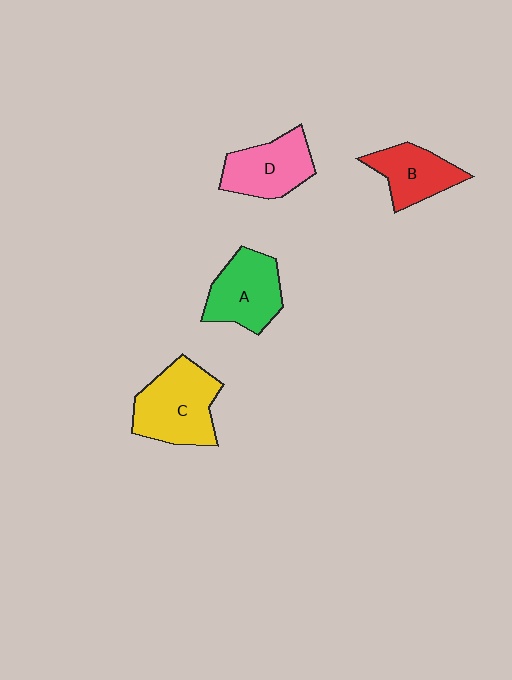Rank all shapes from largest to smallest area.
From largest to smallest: C (yellow), A (green), D (pink), B (red).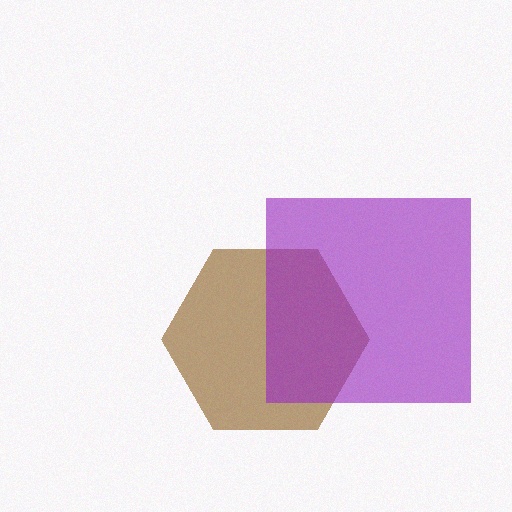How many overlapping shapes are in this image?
There are 2 overlapping shapes in the image.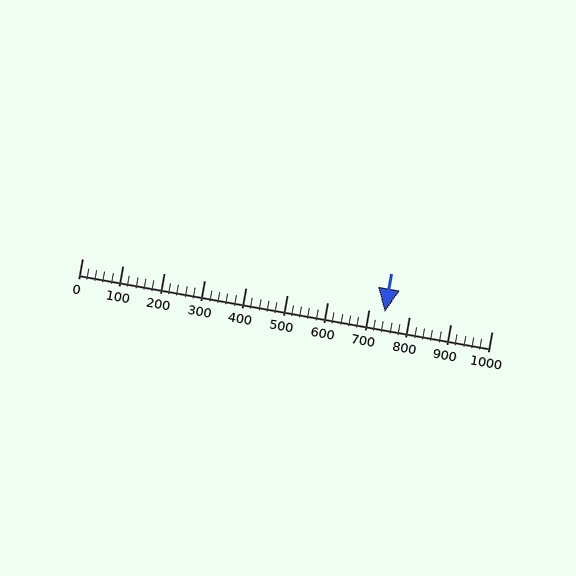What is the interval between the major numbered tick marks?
The major tick marks are spaced 100 units apart.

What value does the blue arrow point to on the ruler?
The blue arrow points to approximately 740.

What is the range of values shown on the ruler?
The ruler shows values from 0 to 1000.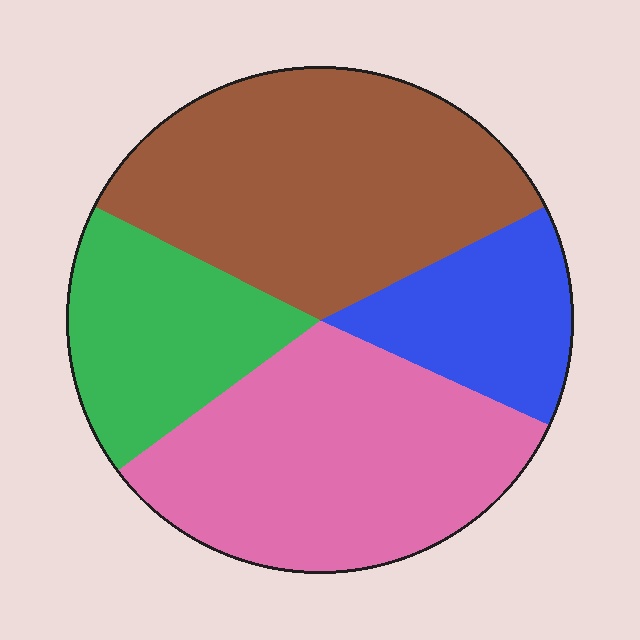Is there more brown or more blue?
Brown.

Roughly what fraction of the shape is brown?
Brown covers about 35% of the shape.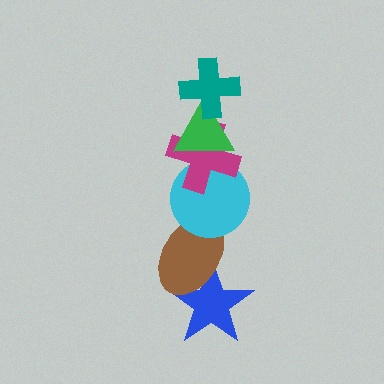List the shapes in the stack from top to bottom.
From top to bottom: the teal cross, the green triangle, the magenta cross, the cyan circle, the brown ellipse, the blue star.